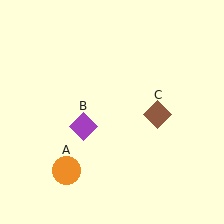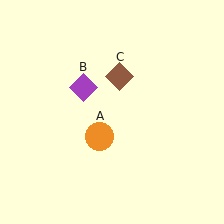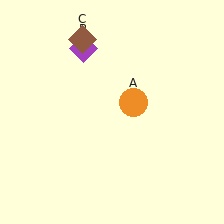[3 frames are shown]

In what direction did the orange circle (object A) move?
The orange circle (object A) moved up and to the right.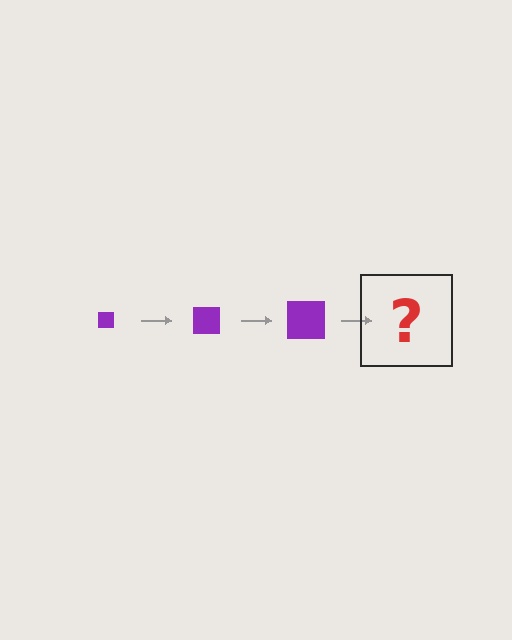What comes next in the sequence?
The next element should be a purple square, larger than the previous one.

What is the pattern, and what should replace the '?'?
The pattern is that the square gets progressively larger each step. The '?' should be a purple square, larger than the previous one.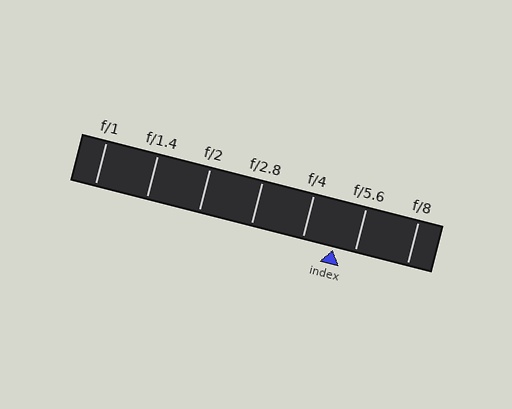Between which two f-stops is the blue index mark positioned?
The index mark is between f/4 and f/5.6.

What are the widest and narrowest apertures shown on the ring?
The widest aperture shown is f/1 and the narrowest is f/8.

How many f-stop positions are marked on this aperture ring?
There are 7 f-stop positions marked.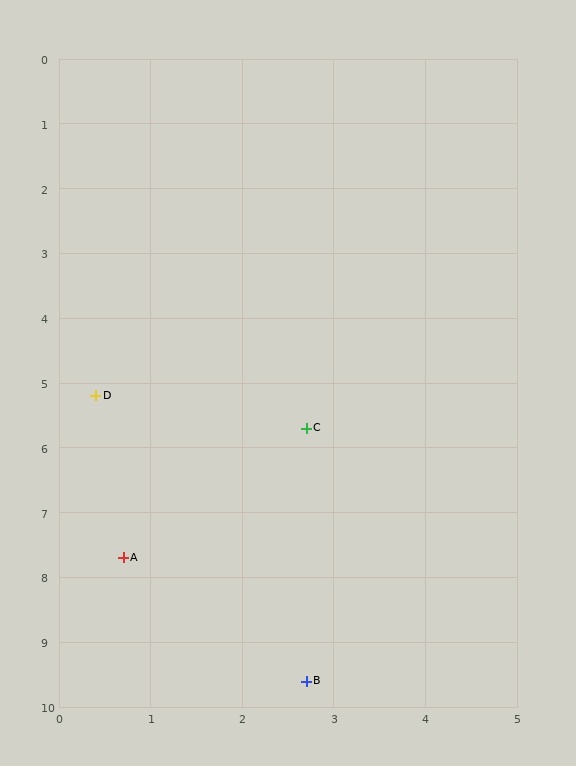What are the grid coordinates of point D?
Point D is at approximately (0.4, 5.2).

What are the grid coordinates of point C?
Point C is at approximately (2.7, 5.7).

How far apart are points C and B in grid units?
Points C and B are about 3.9 grid units apart.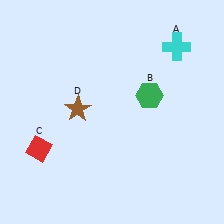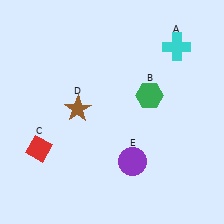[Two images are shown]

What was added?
A purple circle (E) was added in Image 2.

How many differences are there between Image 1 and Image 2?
There is 1 difference between the two images.